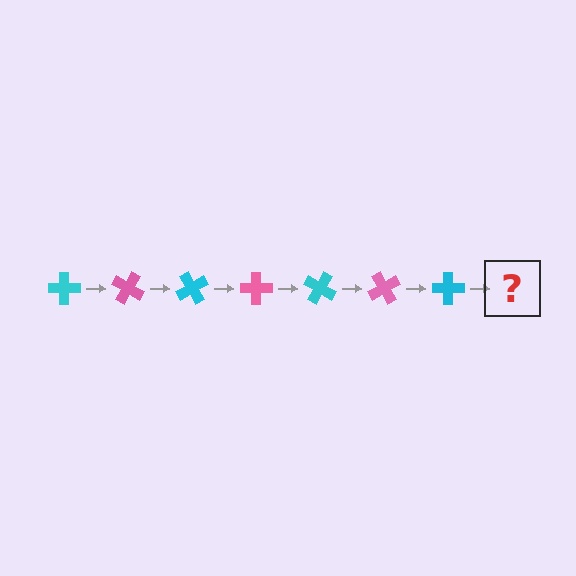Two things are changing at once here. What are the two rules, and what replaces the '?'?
The two rules are that it rotates 30 degrees each step and the color cycles through cyan and pink. The '?' should be a pink cross, rotated 210 degrees from the start.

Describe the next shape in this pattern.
It should be a pink cross, rotated 210 degrees from the start.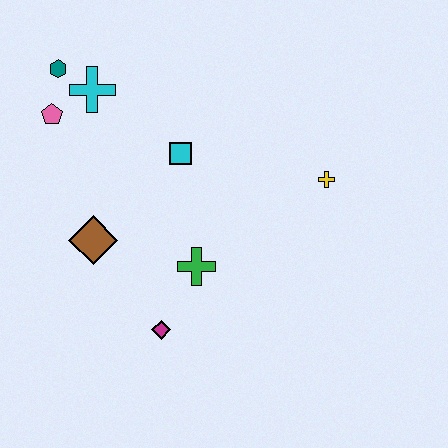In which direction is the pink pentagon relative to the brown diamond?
The pink pentagon is above the brown diamond.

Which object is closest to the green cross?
The magenta diamond is closest to the green cross.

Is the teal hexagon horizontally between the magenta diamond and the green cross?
No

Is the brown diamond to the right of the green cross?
No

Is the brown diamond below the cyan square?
Yes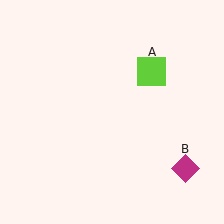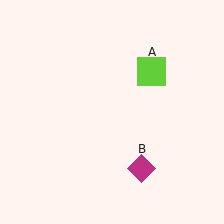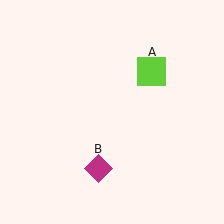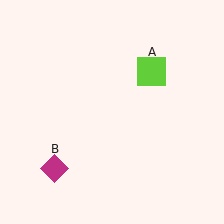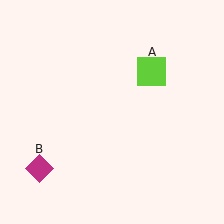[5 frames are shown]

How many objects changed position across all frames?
1 object changed position: magenta diamond (object B).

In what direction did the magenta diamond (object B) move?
The magenta diamond (object B) moved left.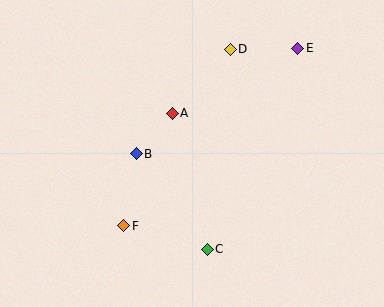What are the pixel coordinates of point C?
Point C is at (207, 249).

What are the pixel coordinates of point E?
Point E is at (298, 48).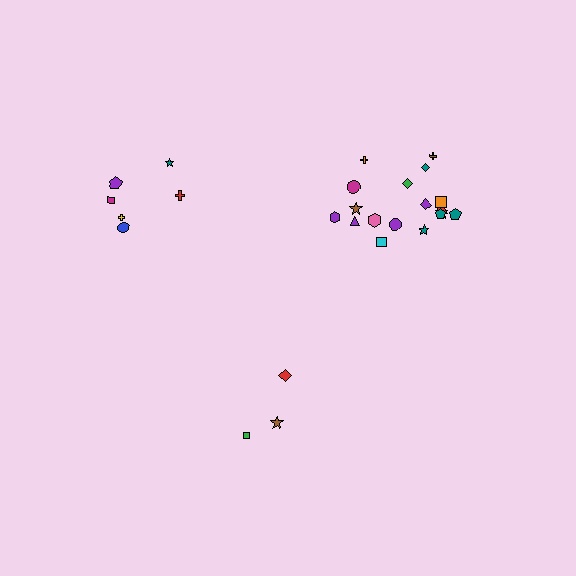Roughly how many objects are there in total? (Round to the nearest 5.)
Roughly 25 objects in total.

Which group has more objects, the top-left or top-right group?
The top-right group.